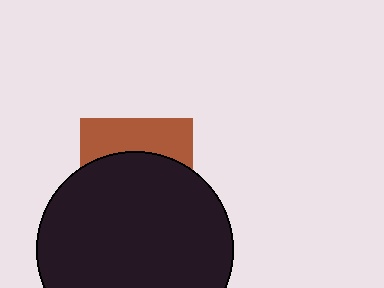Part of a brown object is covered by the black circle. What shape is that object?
It is a square.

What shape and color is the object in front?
The object in front is a black circle.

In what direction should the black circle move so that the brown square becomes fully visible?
The black circle should move down. That is the shortest direction to clear the overlap and leave the brown square fully visible.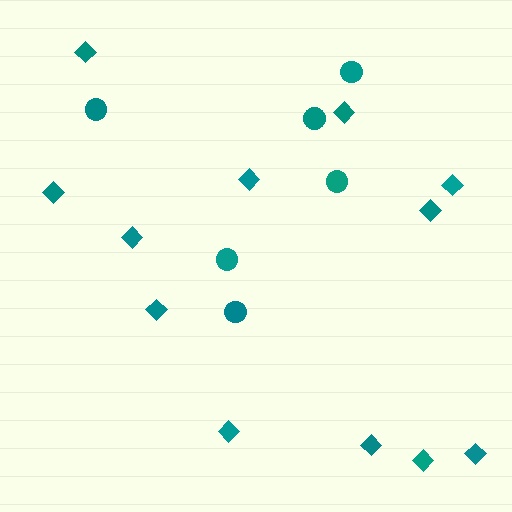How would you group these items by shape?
There are 2 groups: one group of circles (6) and one group of diamonds (12).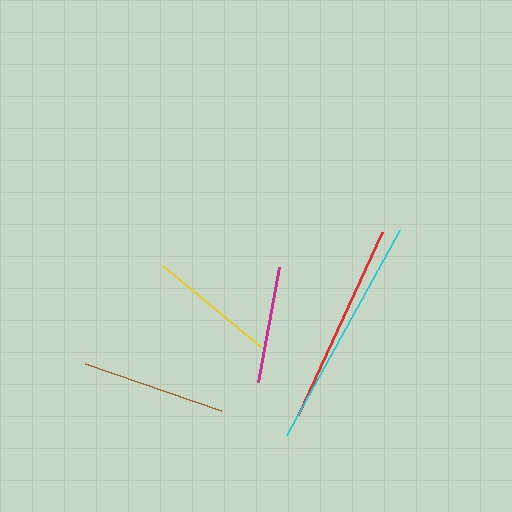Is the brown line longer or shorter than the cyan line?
The cyan line is longer than the brown line.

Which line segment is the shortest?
The magenta line is the shortest at approximately 117 pixels.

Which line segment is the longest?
The cyan line is the longest at approximately 234 pixels.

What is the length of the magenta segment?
The magenta segment is approximately 117 pixels long.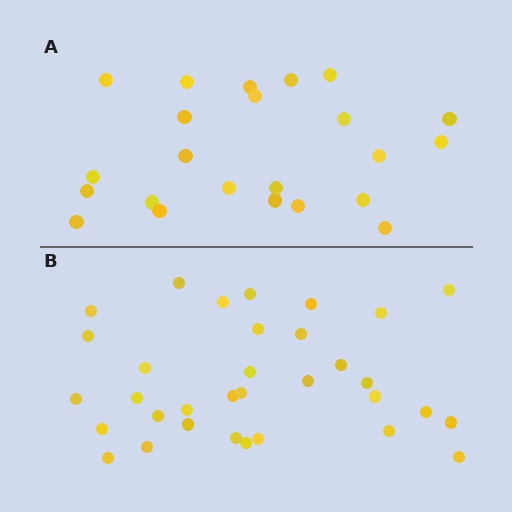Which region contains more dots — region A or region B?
Region B (the bottom region) has more dots.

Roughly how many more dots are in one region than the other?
Region B has roughly 10 or so more dots than region A.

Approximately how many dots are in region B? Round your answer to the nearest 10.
About 30 dots. (The exact count is 33, which rounds to 30.)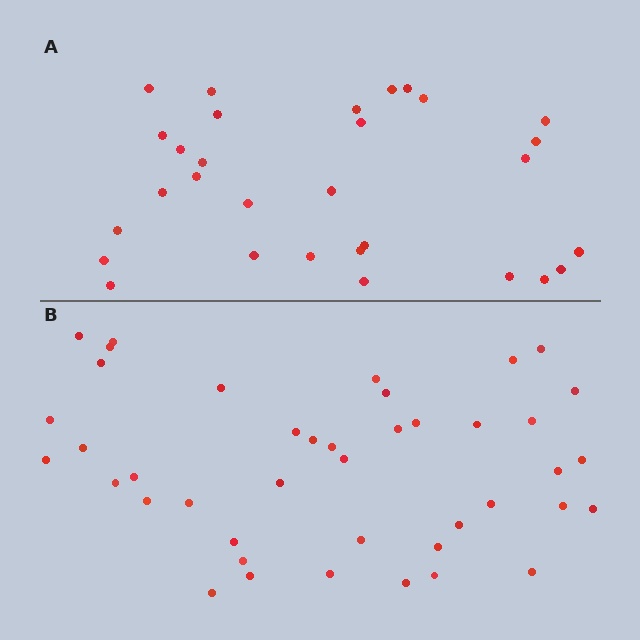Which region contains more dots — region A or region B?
Region B (the bottom region) has more dots.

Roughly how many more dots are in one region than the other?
Region B has roughly 12 or so more dots than region A.